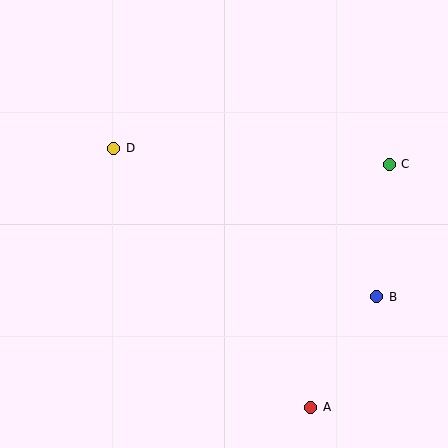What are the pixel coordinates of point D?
Point D is at (114, 148).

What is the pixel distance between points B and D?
The distance between B and D is 302 pixels.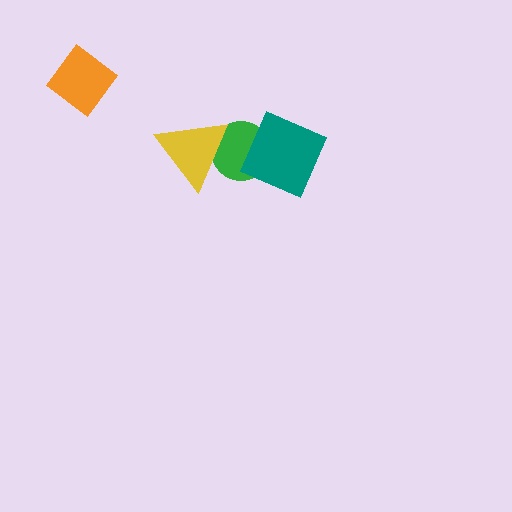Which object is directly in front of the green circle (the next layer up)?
The yellow triangle is directly in front of the green circle.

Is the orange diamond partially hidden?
No, no other shape covers it.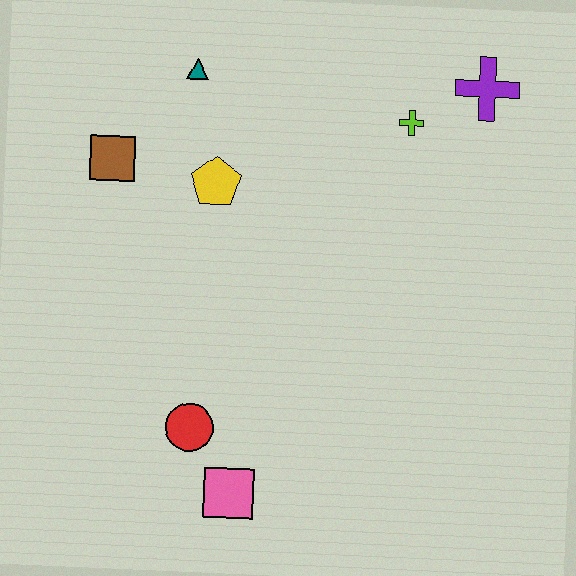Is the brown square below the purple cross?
Yes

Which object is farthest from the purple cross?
The pink square is farthest from the purple cross.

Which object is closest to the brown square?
The yellow pentagon is closest to the brown square.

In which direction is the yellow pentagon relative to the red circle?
The yellow pentagon is above the red circle.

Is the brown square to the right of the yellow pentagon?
No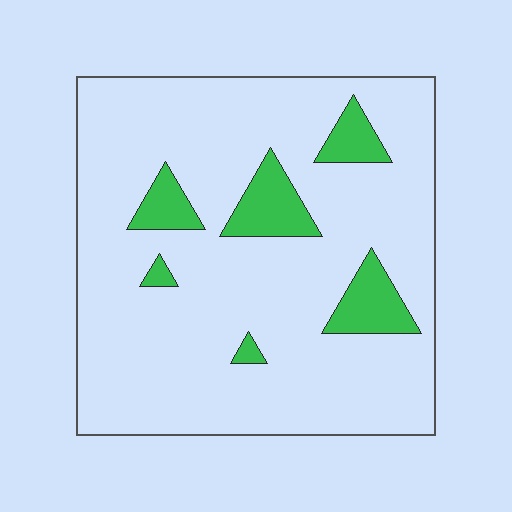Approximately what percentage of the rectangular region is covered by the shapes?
Approximately 10%.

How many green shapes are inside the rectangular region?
6.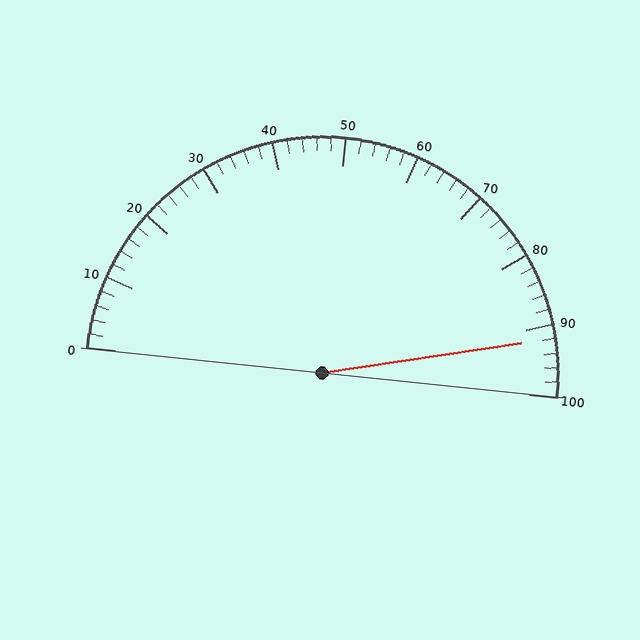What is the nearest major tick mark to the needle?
The nearest major tick mark is 90.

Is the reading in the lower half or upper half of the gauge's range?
The reading is in the upper half of the range (0 to 100).